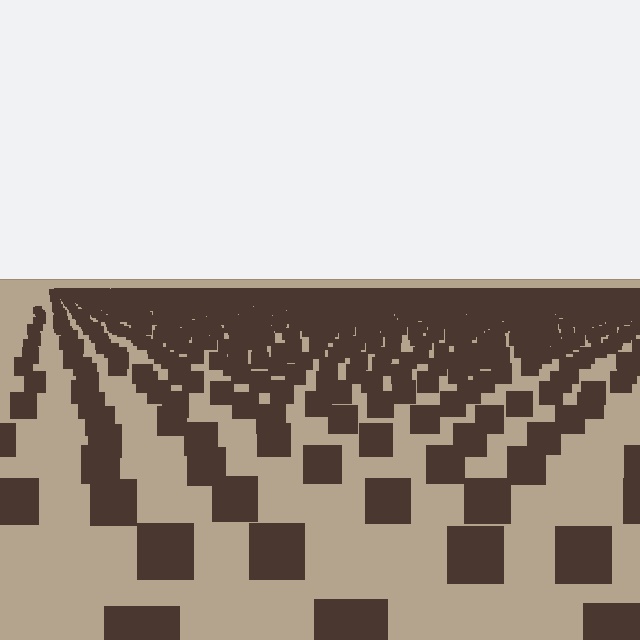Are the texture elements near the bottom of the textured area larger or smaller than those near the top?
Larger. Near the bottom, elements are closer to the viewer and appear at a bigger on-screen size.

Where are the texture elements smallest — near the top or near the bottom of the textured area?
Near the top.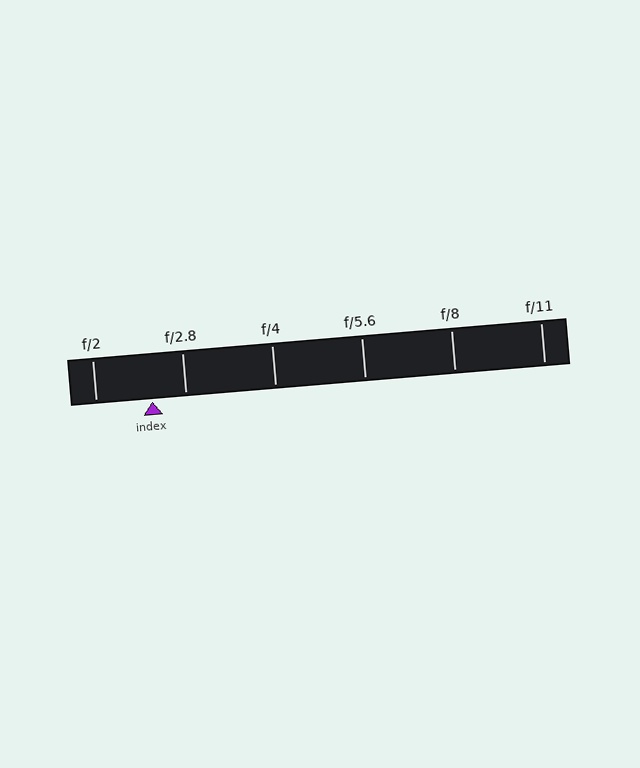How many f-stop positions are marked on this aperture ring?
There are 6 f-stop positions marked.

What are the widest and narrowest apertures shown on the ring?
The widest aperture shown is f/2 and the narrowest is f/11.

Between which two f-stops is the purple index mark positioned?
The index mark is between f/2 and f/2.8.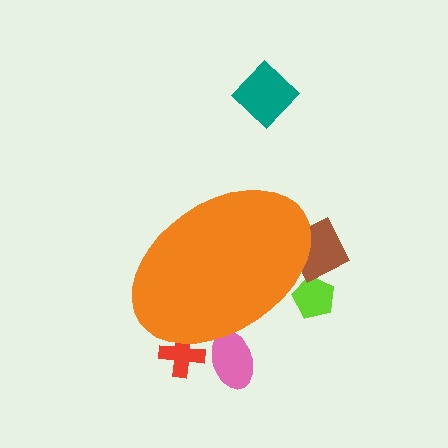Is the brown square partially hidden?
Yes, the brown square is partially hidden behind the orange ellipse.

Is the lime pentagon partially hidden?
Yes, the lime pentagon is partially hidden behind the orange ellipse.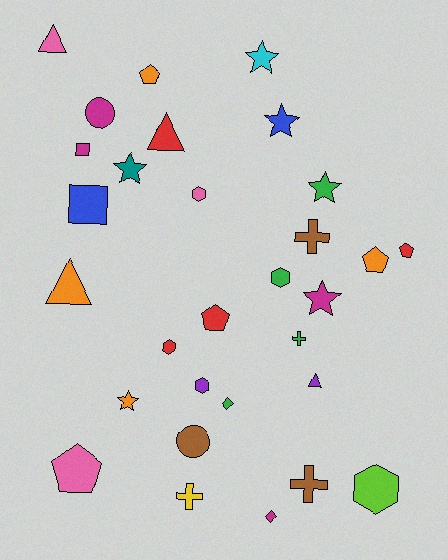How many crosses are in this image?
There are 4 crosses.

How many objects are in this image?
There are 30 objects.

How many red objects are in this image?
There are 4 red objects.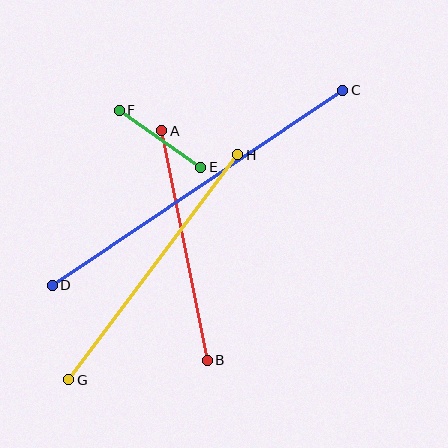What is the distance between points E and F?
The distance is approximately 100 pixels.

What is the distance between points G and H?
The distance is approximately 281 pixels.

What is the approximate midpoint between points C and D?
The midpoint is at approximately (198, 188) pixels.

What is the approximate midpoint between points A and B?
The midpoint is at approximately (184, 246) pixels.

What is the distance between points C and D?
The distance is approximately 350 pixels.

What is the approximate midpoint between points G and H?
The midpoint is at approximately (153, 267) pixels.